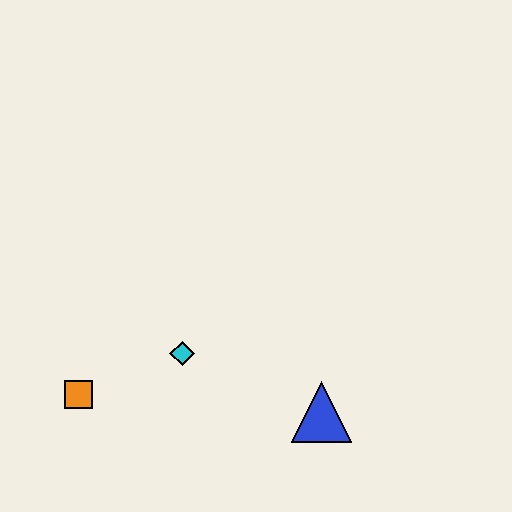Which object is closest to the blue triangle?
The cyan diamond is closest to the blue triangle.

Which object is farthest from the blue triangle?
The orange square is farthest from the blue triangle.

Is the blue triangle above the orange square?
No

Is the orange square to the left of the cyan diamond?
Yes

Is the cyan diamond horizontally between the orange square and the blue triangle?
Yes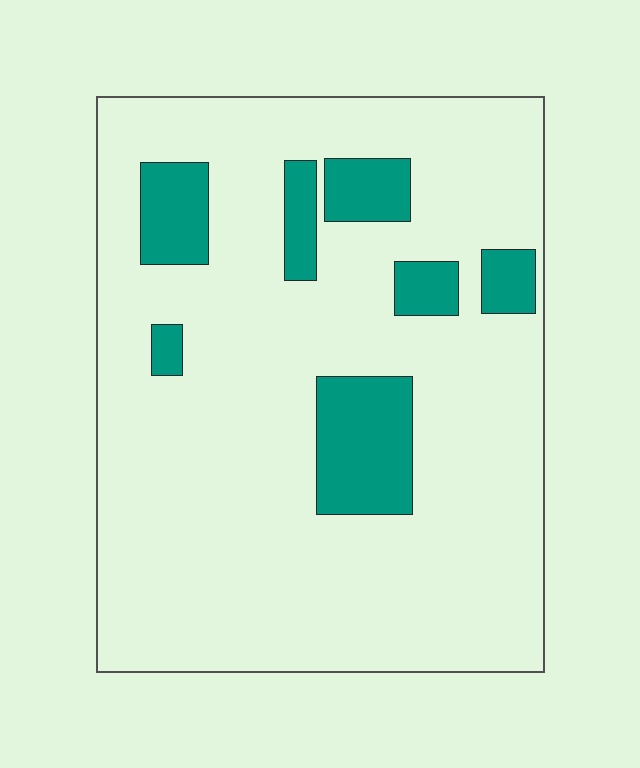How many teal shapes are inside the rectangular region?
7.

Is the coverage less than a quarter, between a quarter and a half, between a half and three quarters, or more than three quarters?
Less than a quarter.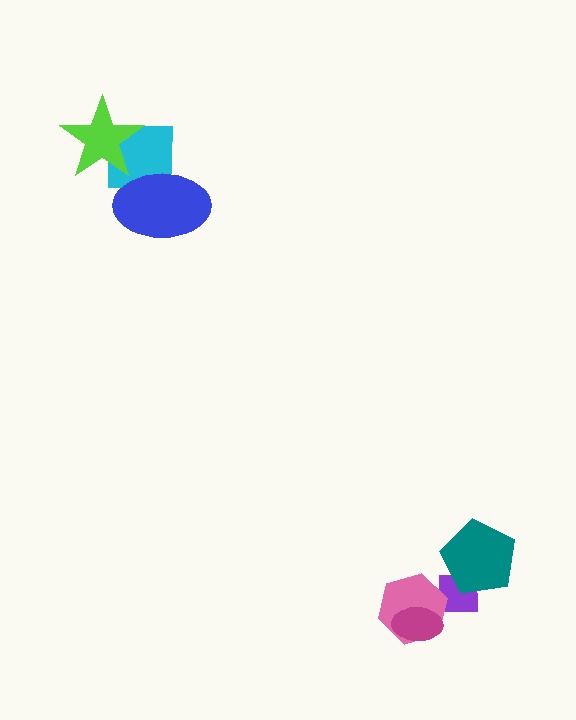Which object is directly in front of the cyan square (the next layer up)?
The lime star is directly in front of the cyan square.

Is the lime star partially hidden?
No, no other shape covers it.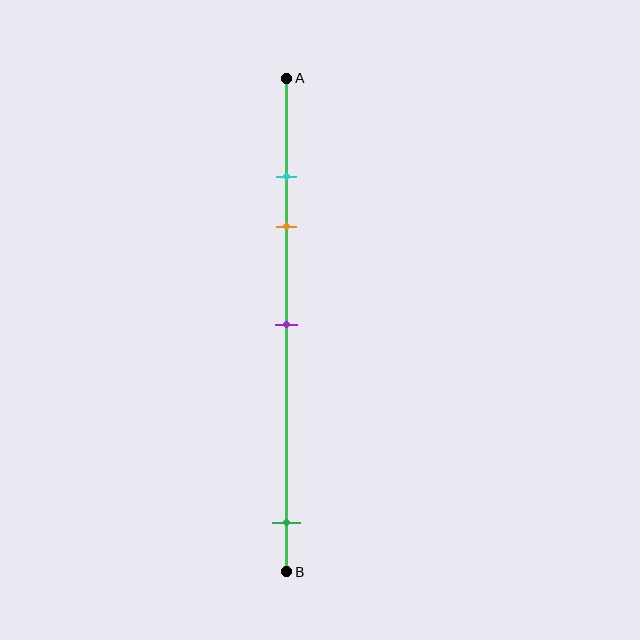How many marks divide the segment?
There are 4 marks dividing the segment.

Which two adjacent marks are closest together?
The cyan and orange marks are the closest adjacent pair.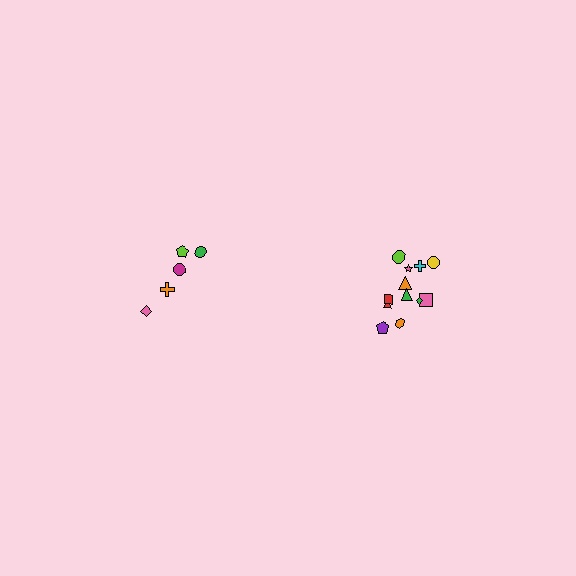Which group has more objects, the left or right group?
The right group.